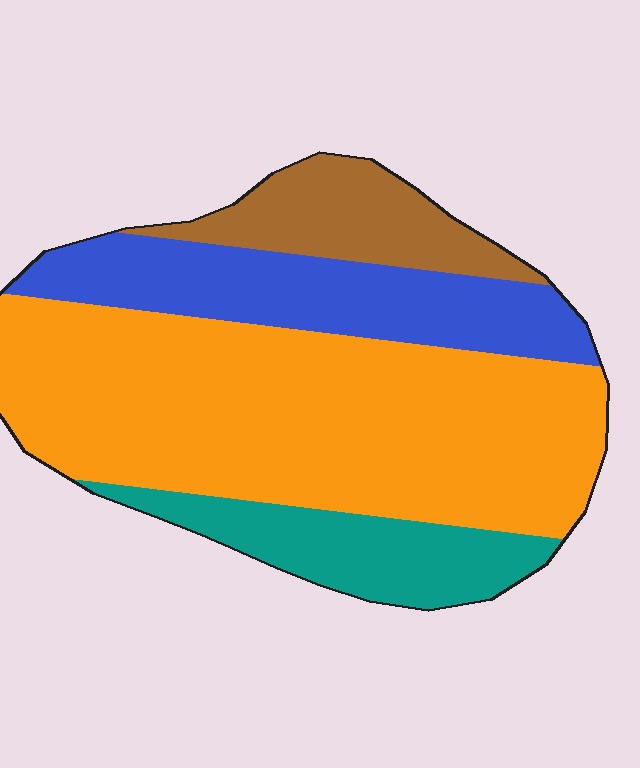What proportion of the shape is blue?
Blue covers about 20% of the shape.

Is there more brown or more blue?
Blue.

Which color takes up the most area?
Orange, at roughly 55%.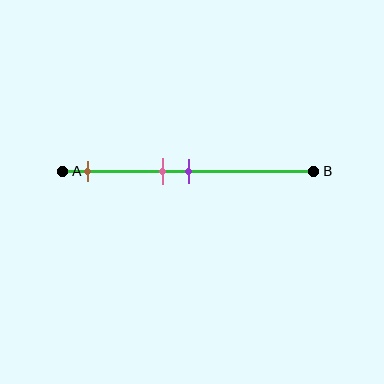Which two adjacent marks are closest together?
The pink and purple marks are the closest adjacent pair.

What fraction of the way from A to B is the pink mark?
The pink mark is approximately 40% (0.4) of the way from A to B.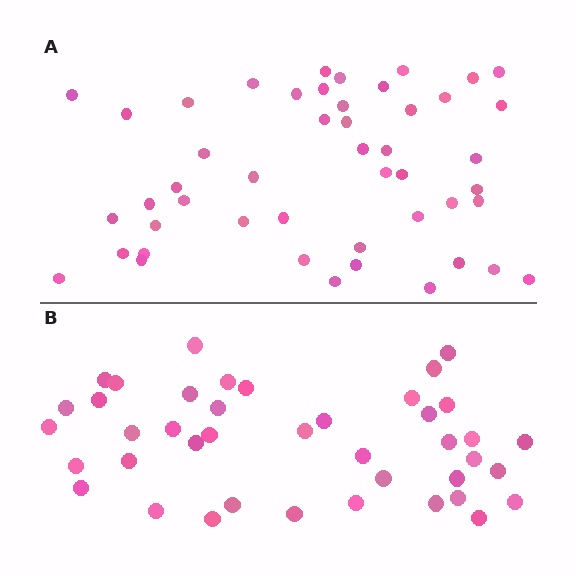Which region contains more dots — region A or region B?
Region A (the top region) has more dots.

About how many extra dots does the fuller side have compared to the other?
Region A has roughly 8 or so more dots than region B.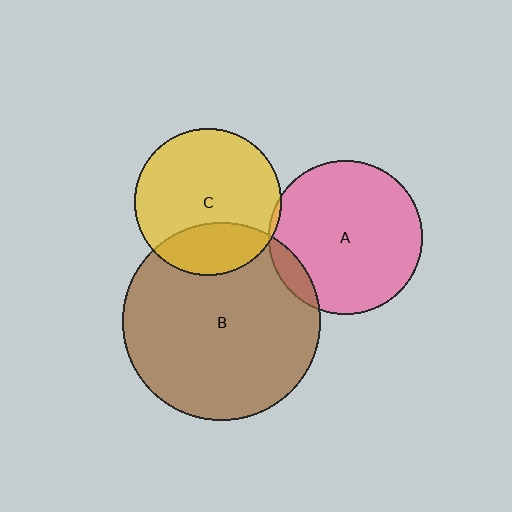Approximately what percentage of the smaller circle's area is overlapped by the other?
Approximately 25%.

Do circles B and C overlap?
Yes.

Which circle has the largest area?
Circle B (brown).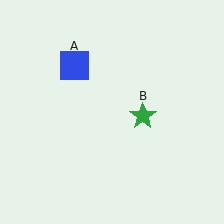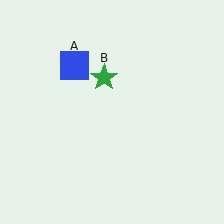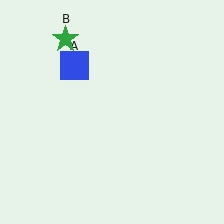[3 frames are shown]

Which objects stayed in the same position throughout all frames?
Blue square (object A) remained stationary.